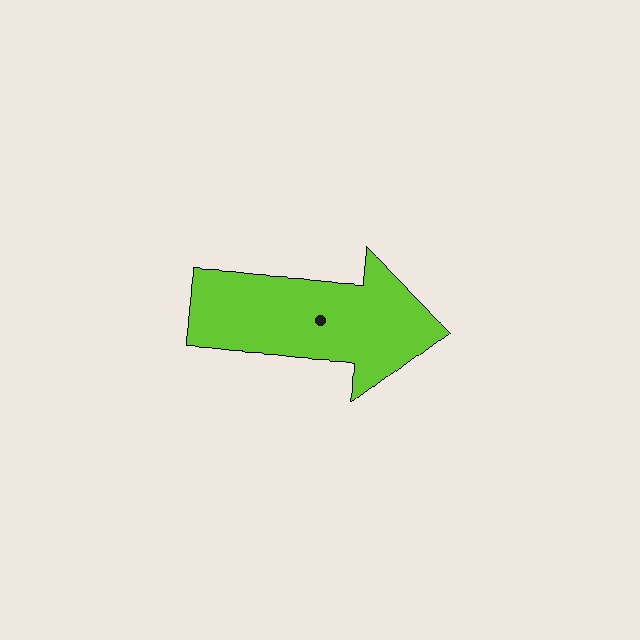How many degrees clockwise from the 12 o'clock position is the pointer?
Approximately 93 degrees.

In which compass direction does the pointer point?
East.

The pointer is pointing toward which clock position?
Roughly 3 o'clock.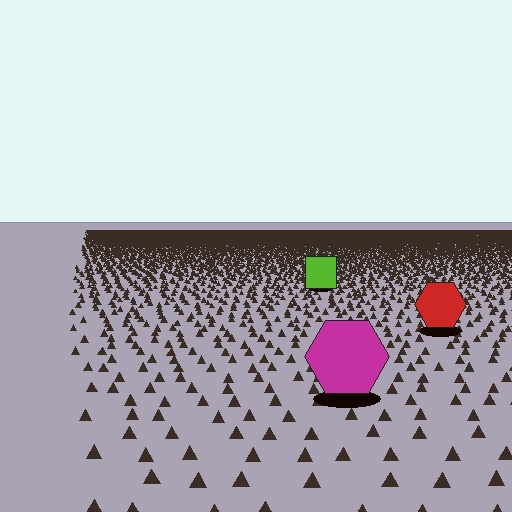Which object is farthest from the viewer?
The lime square is farthest from the viewer. It appears smaller and the ground texture around it is denser.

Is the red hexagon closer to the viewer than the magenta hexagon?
No. The magenta hexagon is closer — you can tell from the texture gradient: the ground texture is coarser near it.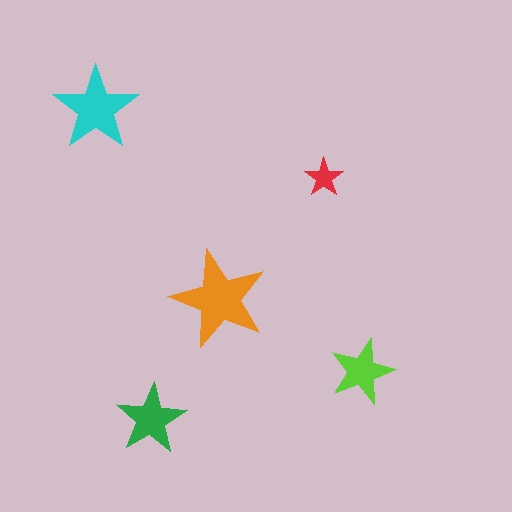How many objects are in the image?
There are 5 objects in the image.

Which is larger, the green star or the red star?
The green one.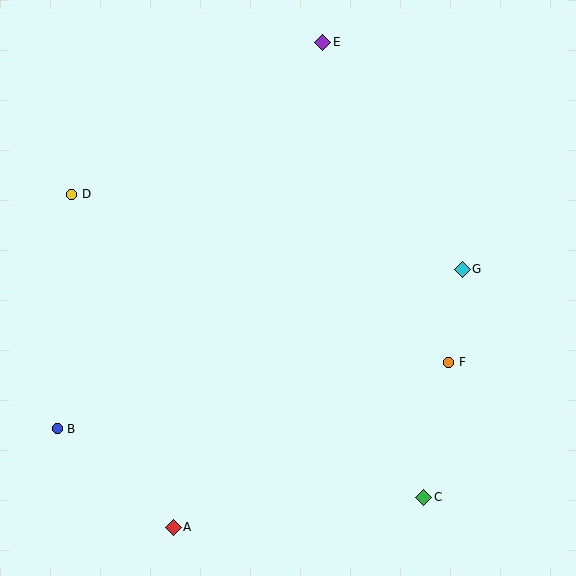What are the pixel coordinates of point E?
Point E is at (323, 42).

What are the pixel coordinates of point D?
Point D is at (72, 194).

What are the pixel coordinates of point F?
Point F is at (449, 362).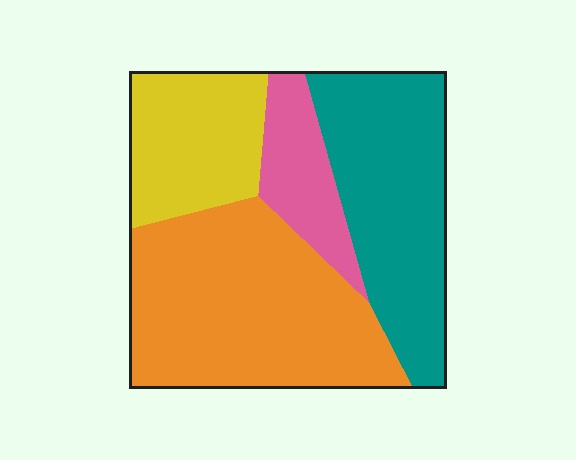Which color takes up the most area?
Orange, at roughly 40%.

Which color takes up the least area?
Pink, at roughly 10%.